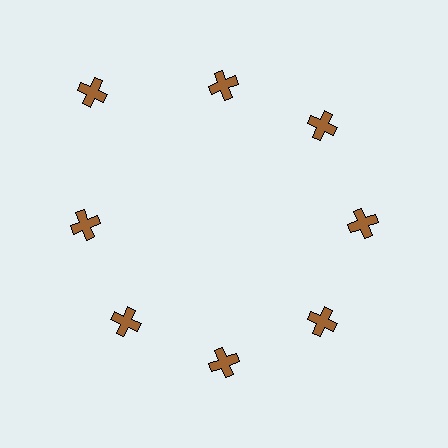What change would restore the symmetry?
The symmetry would be restored by moving it inward, back onto the ring so that all 8 crosses sit at equal angles and equal distance from the center.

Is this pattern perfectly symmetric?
No. The 8 brown crosses are arranged in a ring, but one element near the 10 o'clock position is pushed outward from the center, breaking the 8-fold rotational symmetry.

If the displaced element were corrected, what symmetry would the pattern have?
It would have 8-fold rotational symmetry — the pattern would map onto itself every 45 degrees.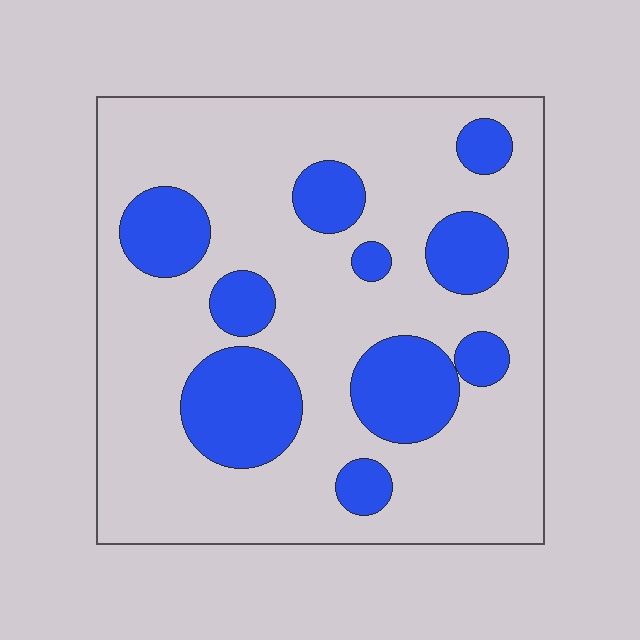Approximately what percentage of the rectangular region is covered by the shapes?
Approximately 25%.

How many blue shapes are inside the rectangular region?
10.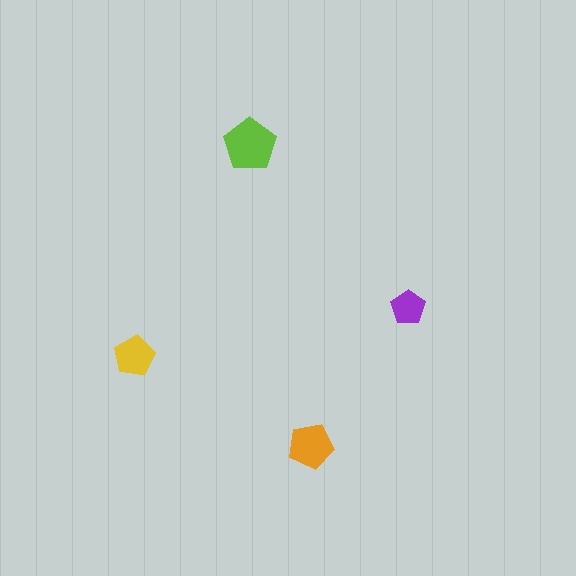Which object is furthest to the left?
The yellow pentagon is leftmost.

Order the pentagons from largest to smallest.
the lime one, the orange one, the yellow one, the purple one.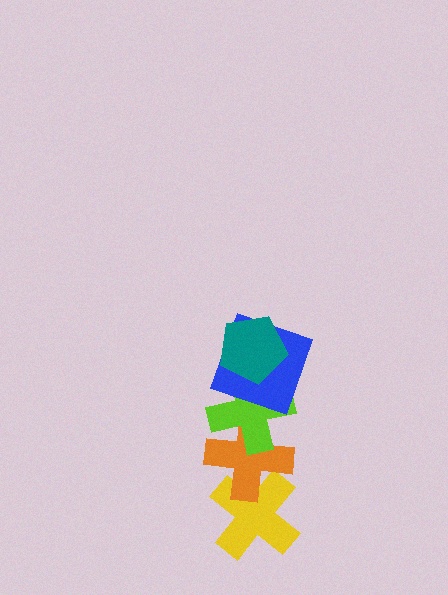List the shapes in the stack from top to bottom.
From top to bottom: the teal pentagon, the blue square, the lime cross, the orange cross, the yellow cross.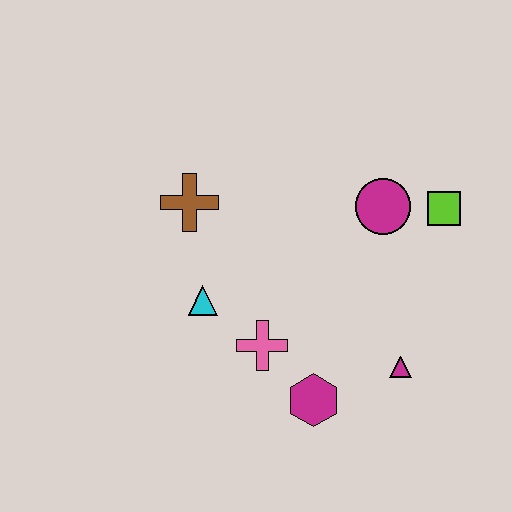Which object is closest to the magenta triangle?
The magenta hexagon is closest to the magenta triangle.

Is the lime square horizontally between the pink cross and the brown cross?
No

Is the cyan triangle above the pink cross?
Yes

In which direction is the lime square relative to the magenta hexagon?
The lime square is above the magenta hexagon.